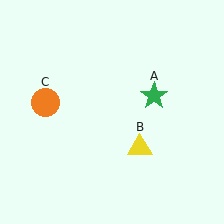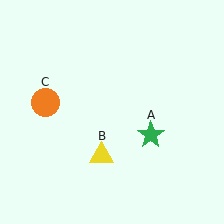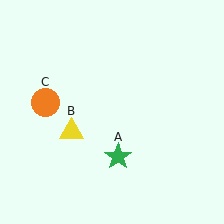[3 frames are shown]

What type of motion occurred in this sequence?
The green star (object A), yellow triangle (object B) rotated clockwise around the center of the scene.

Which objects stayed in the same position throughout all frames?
Orange circle (object C) remained stationary.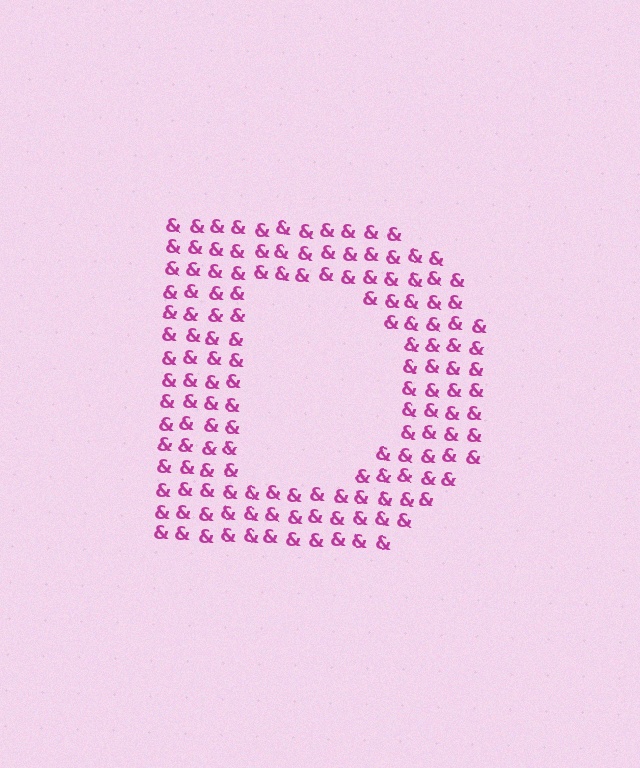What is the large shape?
The large shape is the letter D.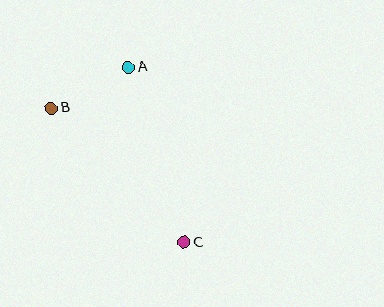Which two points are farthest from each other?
Points B and C are farthest from each other.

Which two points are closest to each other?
Points A and B are closest to each other.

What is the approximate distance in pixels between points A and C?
The distance between A and C is approximately 184 pixels.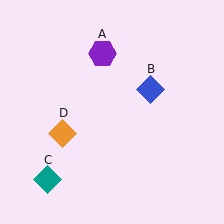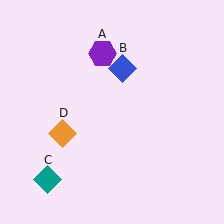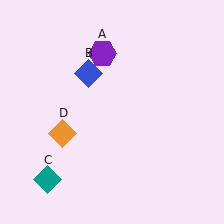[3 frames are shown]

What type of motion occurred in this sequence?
The blue diamond (object B) rotated counterclockwise around the center of the scene.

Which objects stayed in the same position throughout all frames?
Purple hexagon (object A) and teal diamond (object C) and orange diamond (object D) remained stationary.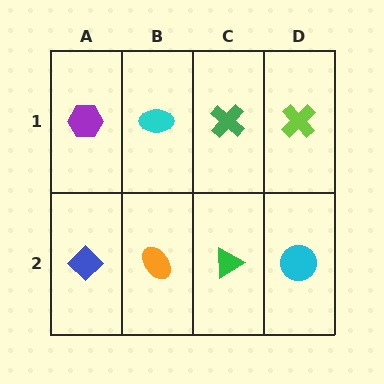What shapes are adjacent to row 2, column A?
A purple hexagon (row 1, column A), an orange ellipse (row 2, column B).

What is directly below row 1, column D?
A cyan circle.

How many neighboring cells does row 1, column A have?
2.